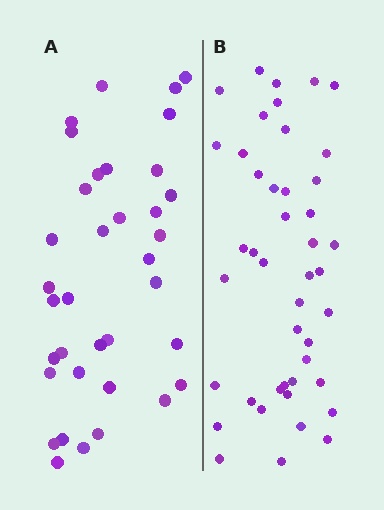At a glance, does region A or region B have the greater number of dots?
Region B (the right region) has more dots.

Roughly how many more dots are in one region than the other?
Region B has roughly 8 or so more dots than region A.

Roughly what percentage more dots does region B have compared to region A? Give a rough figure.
About 20% more.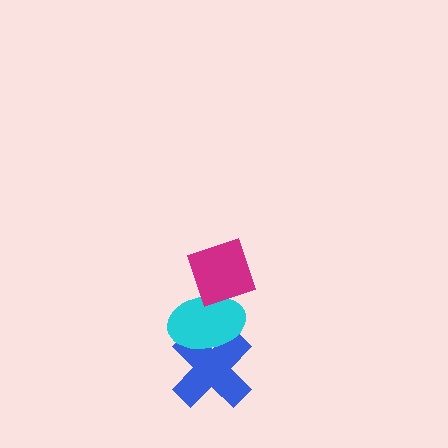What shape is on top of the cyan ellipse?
The magenta diamond is on top of the cyan ellipse.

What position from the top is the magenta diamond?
The magenta diamond is 1st from the top.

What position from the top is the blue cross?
The blue cross is 3rd from the top.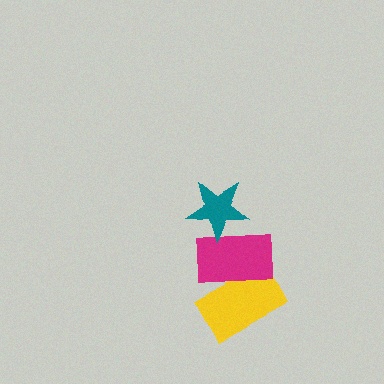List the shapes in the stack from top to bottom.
From top to bottom: the teal star, the magenta rectangle, the yellow rectangle.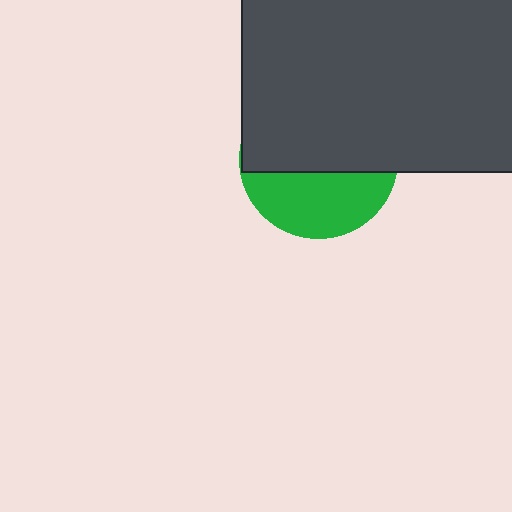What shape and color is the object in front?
The object in front is a dark gray rectangle.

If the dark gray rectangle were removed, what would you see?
You would see the complete green circle.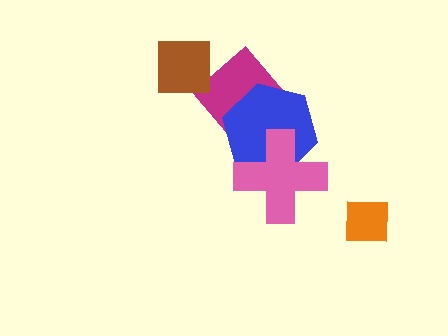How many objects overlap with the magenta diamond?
1 object overlaps with the magenta diamond.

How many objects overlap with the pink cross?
1 object overlaps with the pink cross.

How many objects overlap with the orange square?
0 objects overlap with the orange square.